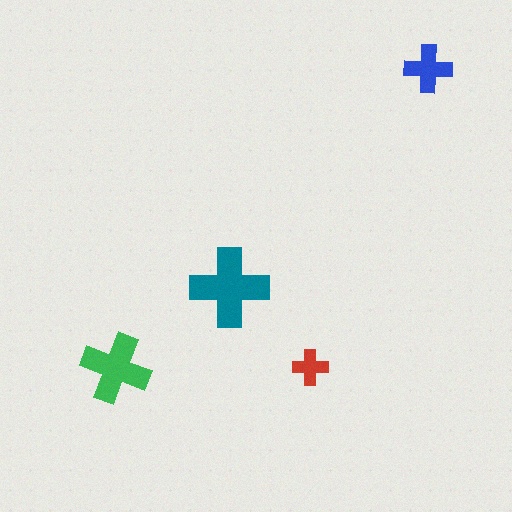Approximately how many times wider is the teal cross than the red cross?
About 2 times wider.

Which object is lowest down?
The green cross is bottommost.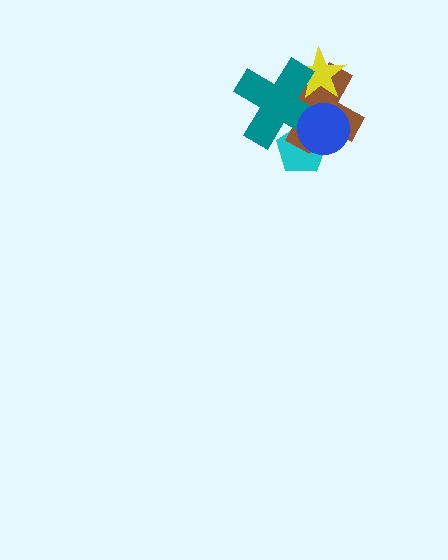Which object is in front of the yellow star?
The teal cross is in front of the yellow star.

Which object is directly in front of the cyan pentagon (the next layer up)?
The brown cross is directly in front of the cyan pentagon.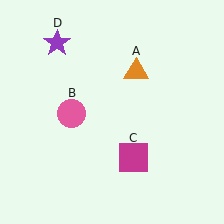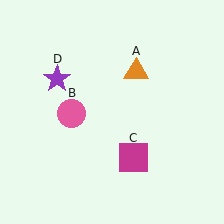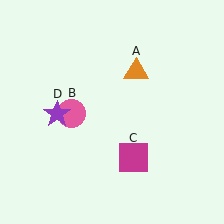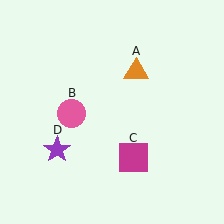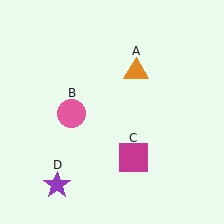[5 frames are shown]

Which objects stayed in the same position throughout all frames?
Orange triangle (object A) and pink circle (object B) and magenta square (object C) remained stationary.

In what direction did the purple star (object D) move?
The purple star (object D) moved down.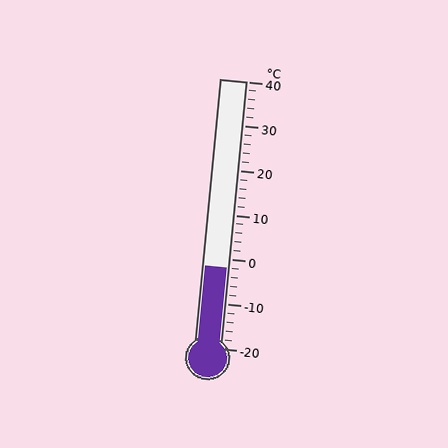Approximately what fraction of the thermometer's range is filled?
The thermometer is filled to approximately 30% of its range.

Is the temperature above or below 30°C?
The temperature is below 30°C.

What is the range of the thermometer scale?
The thermometer scale ranges from -20°C to 40°C.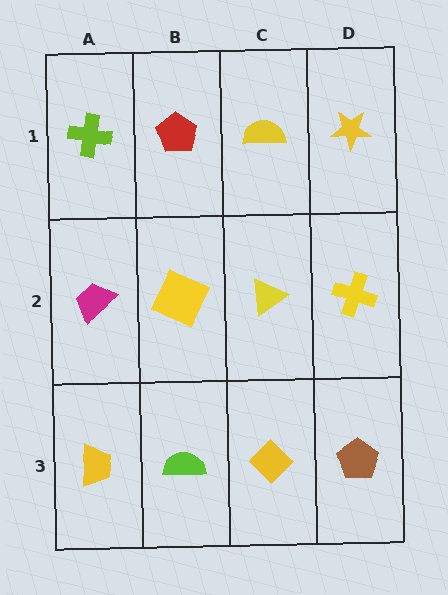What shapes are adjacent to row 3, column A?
A magenta trapezoid (row 2, column A), a lime semicircle (row 3, column B).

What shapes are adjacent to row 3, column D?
A yellow cross (row 2, column D), a yellow diamond (row 3, column C).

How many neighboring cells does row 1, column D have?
2.